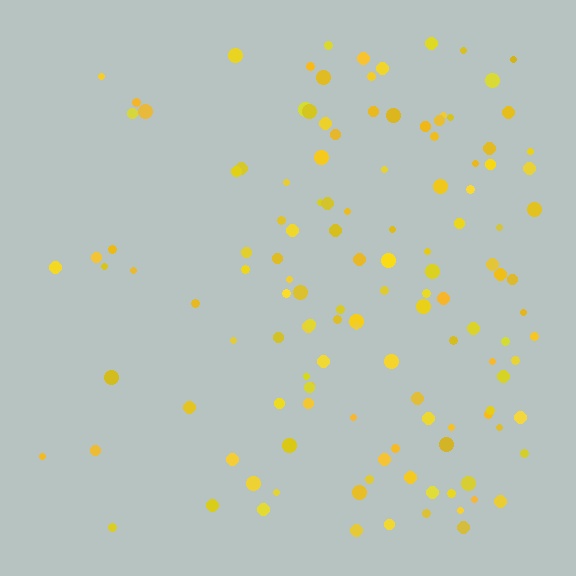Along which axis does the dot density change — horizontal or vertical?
Horizontal.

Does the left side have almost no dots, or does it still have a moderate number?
Still a moderate number, just noticeably fewer than the right.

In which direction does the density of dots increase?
From left to right, with the right side densest.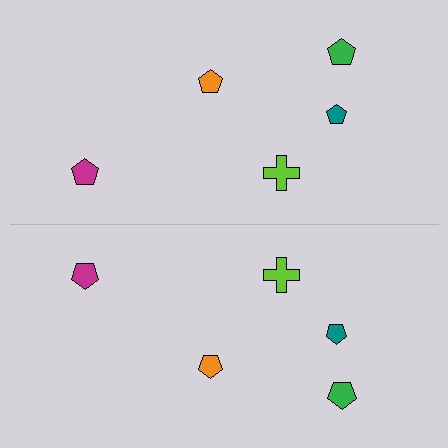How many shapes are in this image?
There are 10 shapes in this image.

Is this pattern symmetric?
Yes, this pattern has bilateral (reflection) symmetry.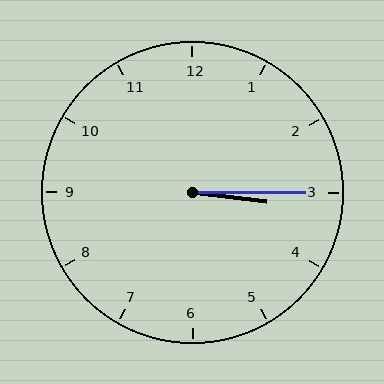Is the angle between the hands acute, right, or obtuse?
It is acute.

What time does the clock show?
3:15.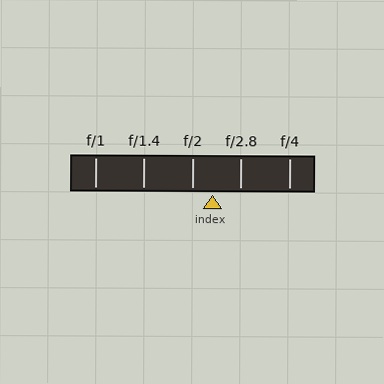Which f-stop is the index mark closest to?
The index mark is closest to f/2.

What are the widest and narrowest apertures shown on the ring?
The widest aperture shown is f/1 and the narrowest is f/4.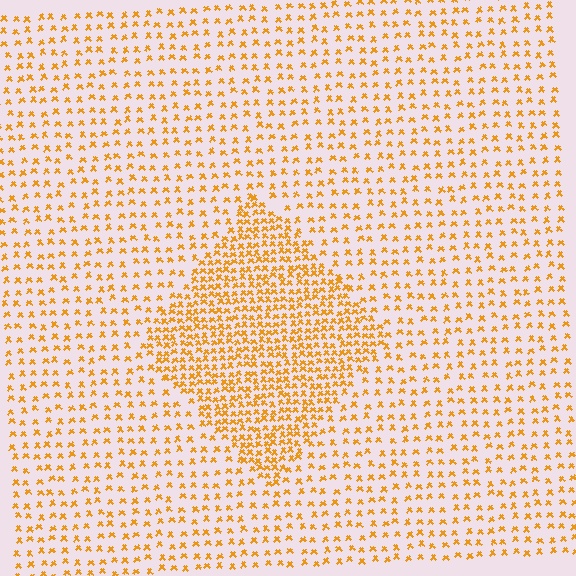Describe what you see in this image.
The image contains small orange elements arranged at two different densities. A diamond-shaped region is visible where the elements are more densely packed than the surrounding area.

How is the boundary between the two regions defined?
The boundary is defined by a change in element density (approximately 2.2x ratio). All elements are the same color, size, and shape.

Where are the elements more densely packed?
The elements are more densely packed inside the diamond boundary.